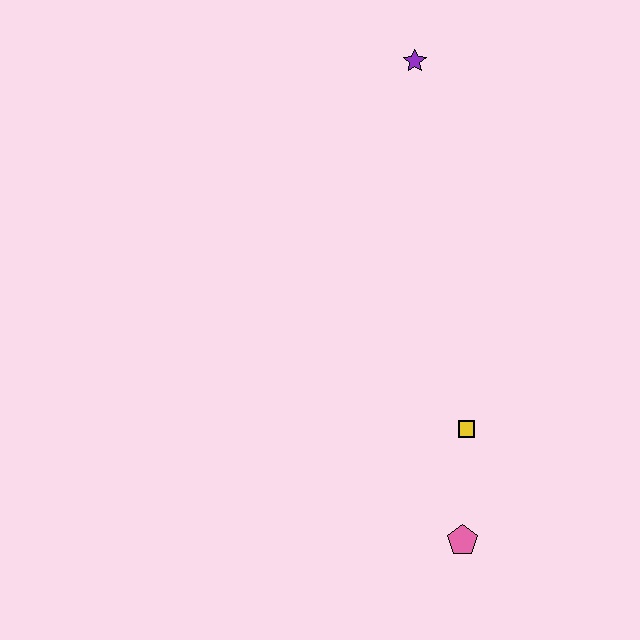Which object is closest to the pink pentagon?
The yellow square is closest to the pink pentagon.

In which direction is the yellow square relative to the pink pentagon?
The yellow square is above the pink pentagon.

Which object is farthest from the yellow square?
The purple star is farthest from the yellow square.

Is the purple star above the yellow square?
Yes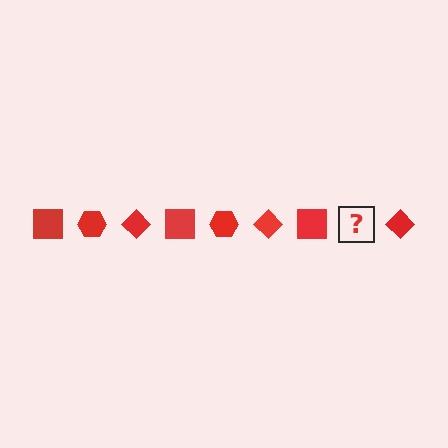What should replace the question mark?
The question mark should be replaced with a red hexagon.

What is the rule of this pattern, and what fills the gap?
The rule is that the pattern cycles through square, hexagon, diamond shapes in red. The gap should be filled with a red hexagon.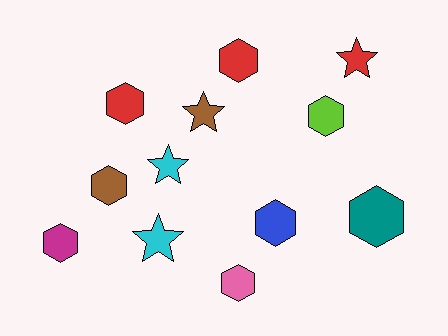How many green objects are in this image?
There are no green objects.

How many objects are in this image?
There are 12 objects.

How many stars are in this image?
There are 4 stars.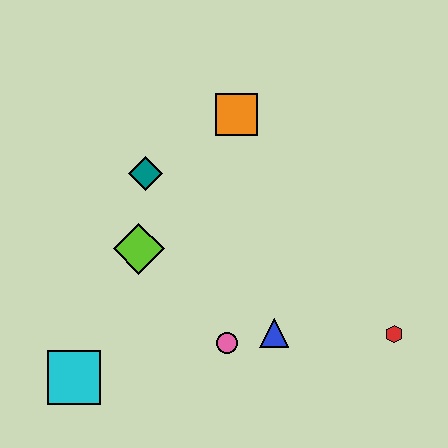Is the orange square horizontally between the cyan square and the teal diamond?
No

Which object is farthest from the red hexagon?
The cyan square is farthest from the red hexagon.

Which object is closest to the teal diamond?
The lime diamond is closest to the teal diamond.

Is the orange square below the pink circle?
No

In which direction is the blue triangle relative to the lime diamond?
The blue triangle is to the right of the lime diamond.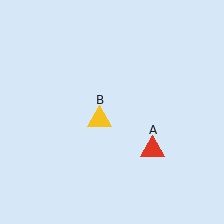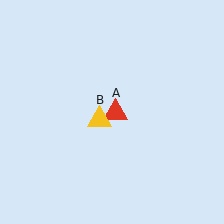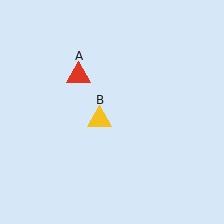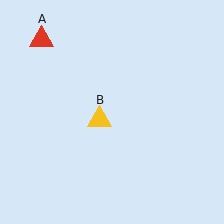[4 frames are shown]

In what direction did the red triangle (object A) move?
The red triangle (object A) moved up and to the left.